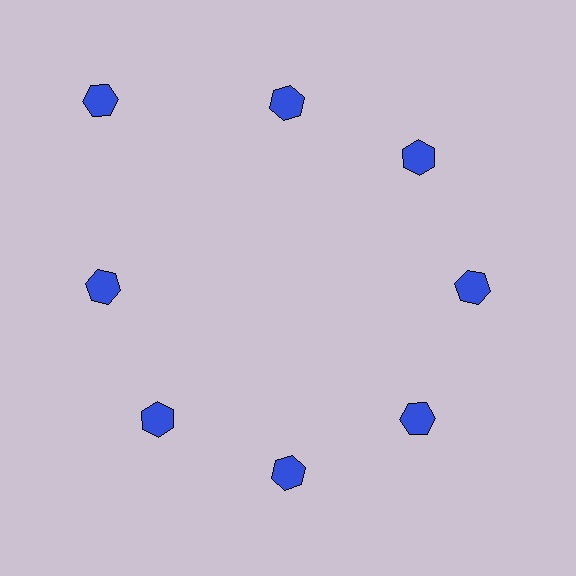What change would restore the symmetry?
The symmetry would be restored by moving it inward, back onto the ring so that all 8 hexagons sit at equal angles and equal distance from the center.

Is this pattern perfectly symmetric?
No. The 8 blue hexagons are arranged in a ring, but one element near the 10 o'clock position is pushed outward from the center, breaking the 8-fold rotational symmetry.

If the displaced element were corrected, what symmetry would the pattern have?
It would have 8-fold rotational symmetry — the pattern would map onto itself every 45 degrees.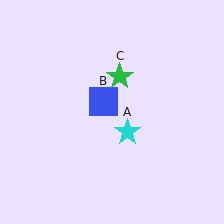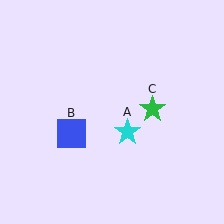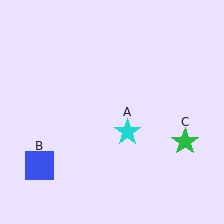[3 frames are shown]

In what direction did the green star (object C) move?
The green star (object C) moved down and to the right.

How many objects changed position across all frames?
2 objects changed position: blue square (object B), green star (object C).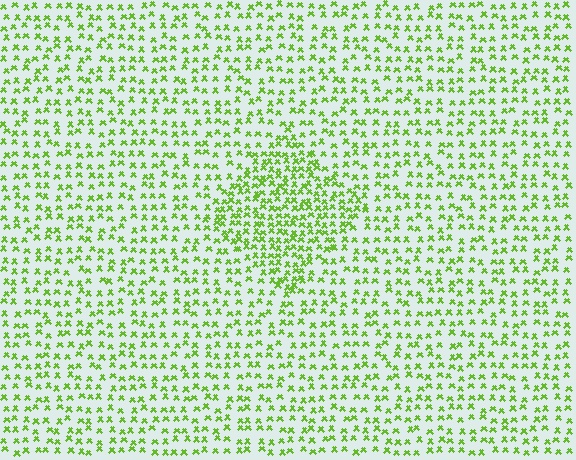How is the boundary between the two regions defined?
The boundary is defined by a change in element density (approximately 1.8x ratio). All elements are the same color, size, and shape.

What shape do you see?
I see a diamond.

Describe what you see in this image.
The image contains small lime elements arranged at two different densities. A diamond-shaped region is visible where the elements are more densely packed than the surrounding area.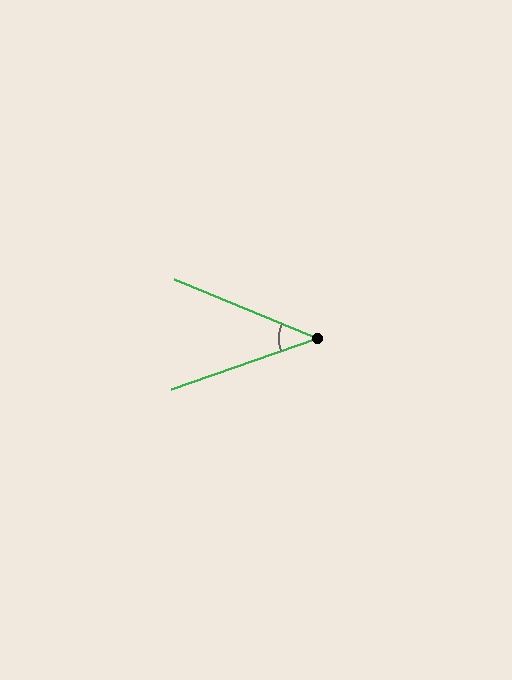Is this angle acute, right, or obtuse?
It is acute.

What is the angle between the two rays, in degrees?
Approximately 41 degrees.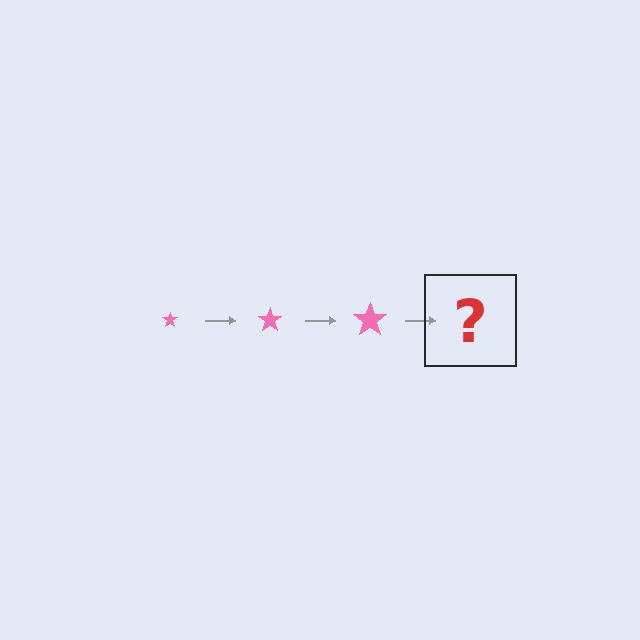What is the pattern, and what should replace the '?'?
The pattern is that the star gets progressively larger each step. The '?' should be a pink star, larger than the previous one.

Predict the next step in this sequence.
The next step is a pink star, larger than the previous one.